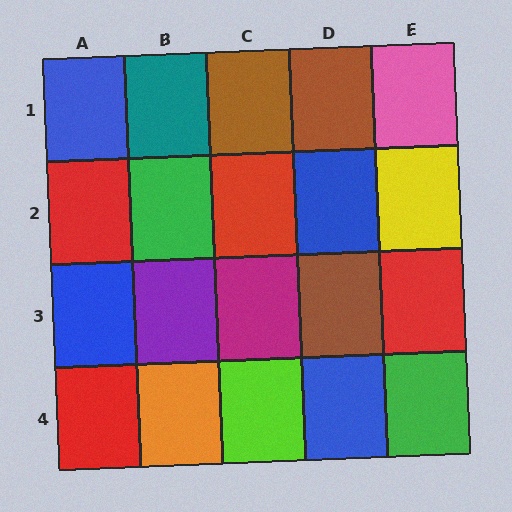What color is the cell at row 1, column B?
Teal.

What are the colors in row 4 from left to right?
Red, orange, lime, blue, green.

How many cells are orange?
1 cell is orange.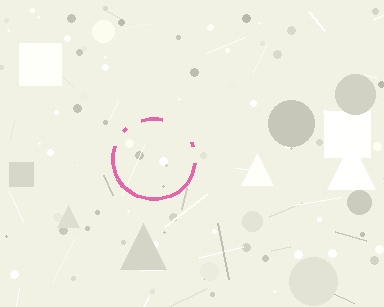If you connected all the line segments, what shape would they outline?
They would outline a circle.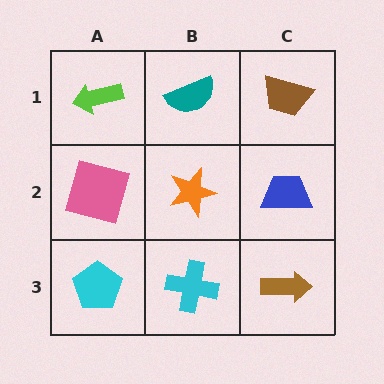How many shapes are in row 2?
3 shapes.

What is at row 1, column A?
A lime arrow.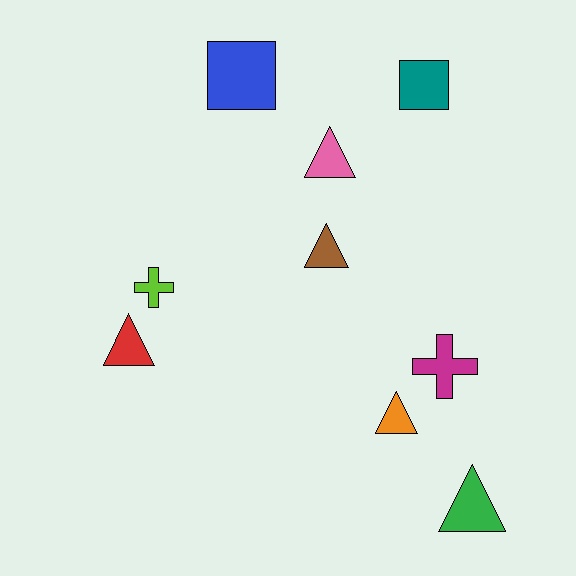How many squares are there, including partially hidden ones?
There are 2 squares.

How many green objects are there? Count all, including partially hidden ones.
There is 1 green object.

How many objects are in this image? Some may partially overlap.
There are 9 objects.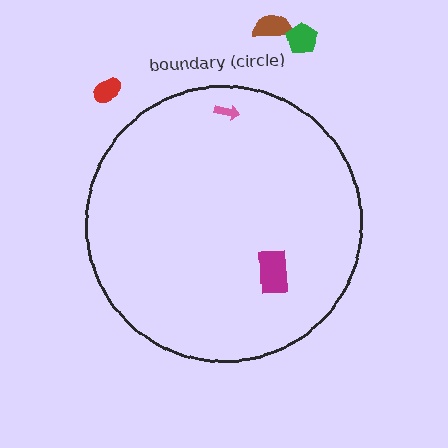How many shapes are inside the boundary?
2 inside, 3 outside.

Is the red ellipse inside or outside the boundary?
Outside.